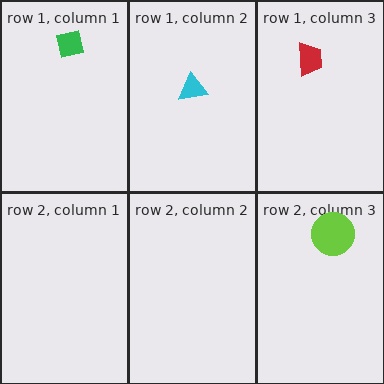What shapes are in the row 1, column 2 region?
The cyan triangle.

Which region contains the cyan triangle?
The row 1, column 2 region.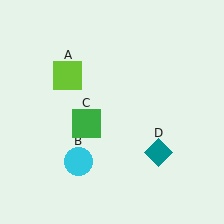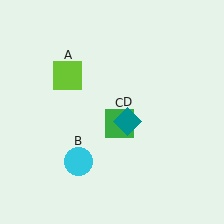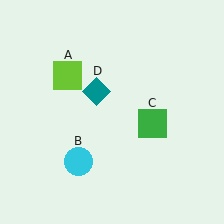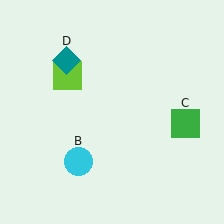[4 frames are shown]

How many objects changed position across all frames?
2 objects changed position: green square (object C), teal diamond (object D).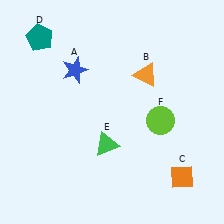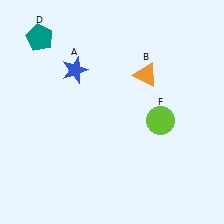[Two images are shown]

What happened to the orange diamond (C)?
The orange diamond (C) was removed in Image 2. It was in the bottom-right area of Image 1.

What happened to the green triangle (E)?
The green triangle (E) was removed in Image 2. It was in the bottom-left area of Image 1.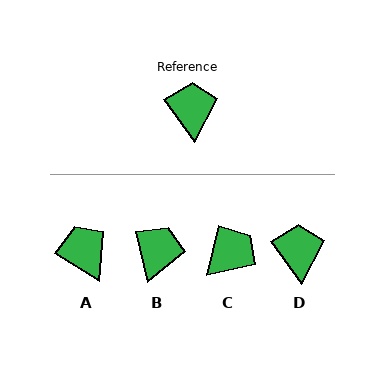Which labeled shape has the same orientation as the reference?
D.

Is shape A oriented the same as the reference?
No, it is off by about 22 degrees.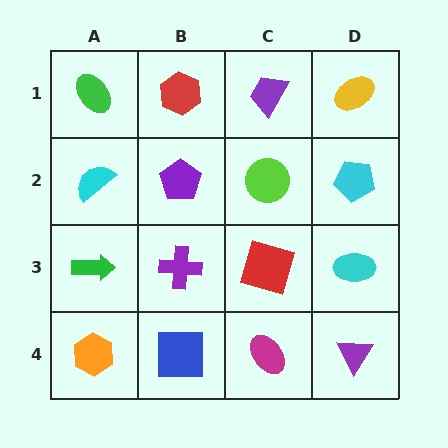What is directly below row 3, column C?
A magenta ellipse.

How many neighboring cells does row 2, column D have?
3.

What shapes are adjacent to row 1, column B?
A purple pentagon (row 2, column B), a green ellipse (row 1, column A), a purple trapezoid (row 1, column C).